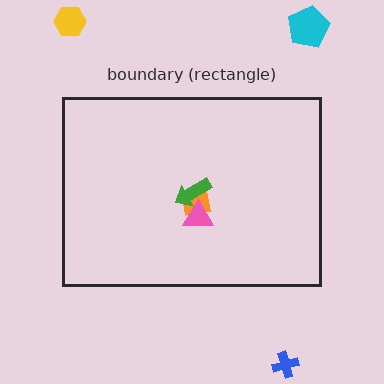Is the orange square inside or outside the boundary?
Inside.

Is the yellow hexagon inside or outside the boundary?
Outside.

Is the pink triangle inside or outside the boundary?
Inside.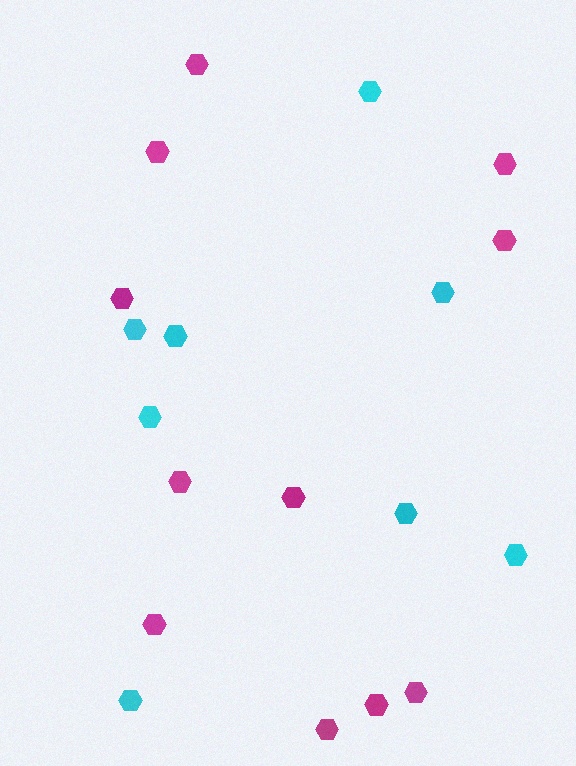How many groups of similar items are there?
There are 2 groups: one group of magenta hexagons (11) and one group of cyan hexagons (8).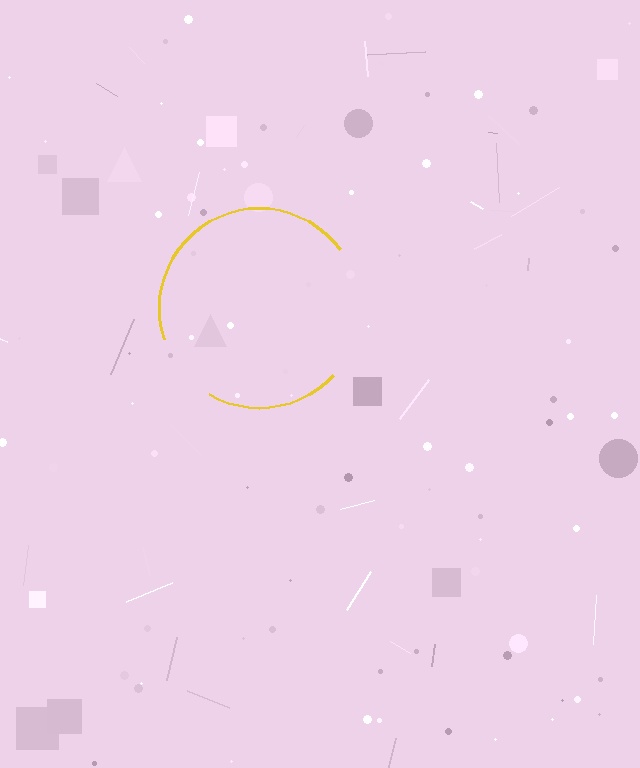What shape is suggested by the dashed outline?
The dashed outline suggests a circle.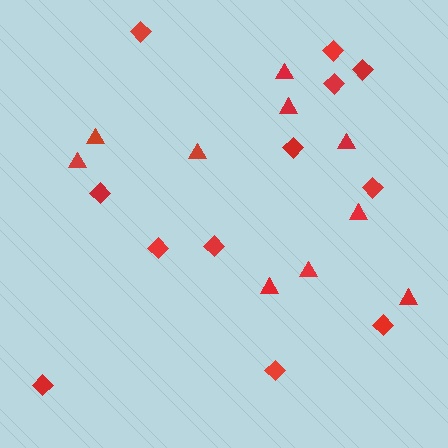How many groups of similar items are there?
There are 2 groups: one group of diamonds (12) and one group of triangles (10).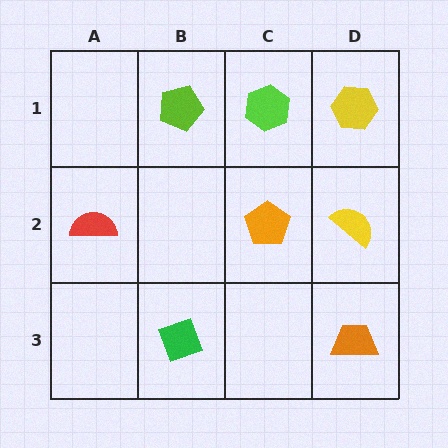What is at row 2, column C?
An orange pentagon.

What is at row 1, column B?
A lime pentagon.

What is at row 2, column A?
A red semicircle.